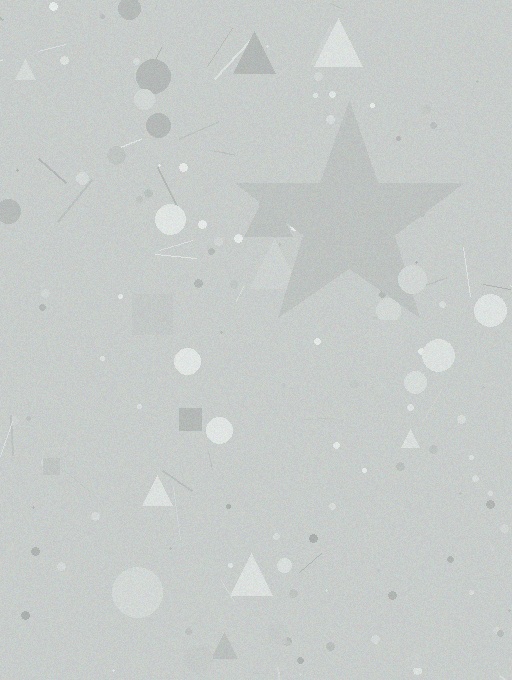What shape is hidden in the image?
A star is hidden in the image.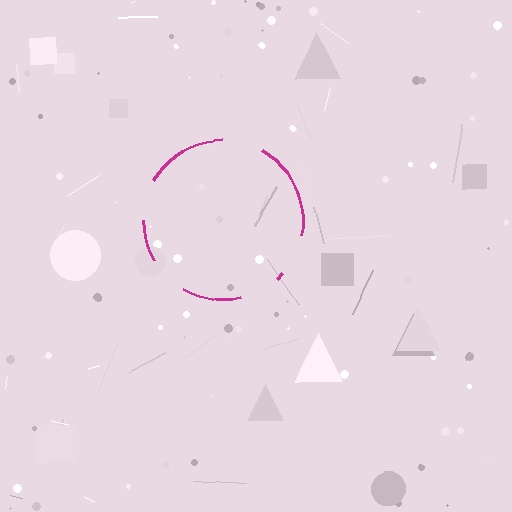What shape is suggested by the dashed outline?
The dashed outline suggests a circle.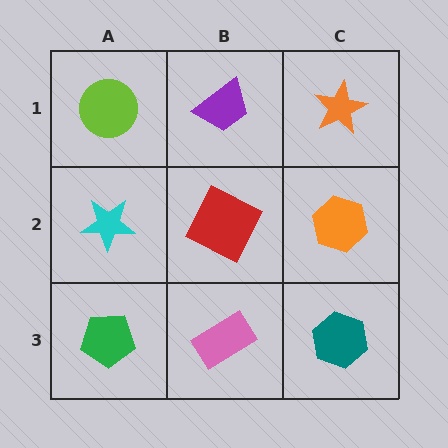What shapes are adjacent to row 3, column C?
An orange hexagon (row 2, column C), a pink rectangle (row 3, column B).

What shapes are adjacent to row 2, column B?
A purple trapezoid (row 1, column B), a pink rectangle (row 3, column B), a cyan star (row 2, column A), an orange hexagon (row 2, column C).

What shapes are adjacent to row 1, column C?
An orange hexagon (row 2, column C), a purple trapezoid (row 1, column B).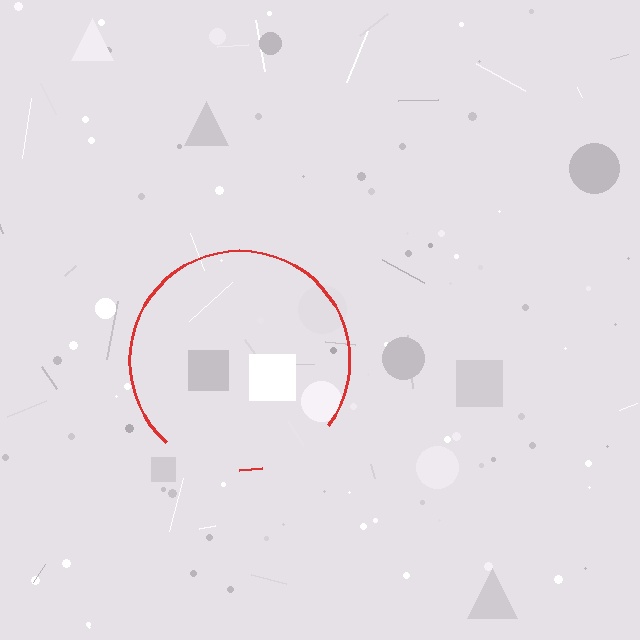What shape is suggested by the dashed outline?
The dashed outline suggests a circle.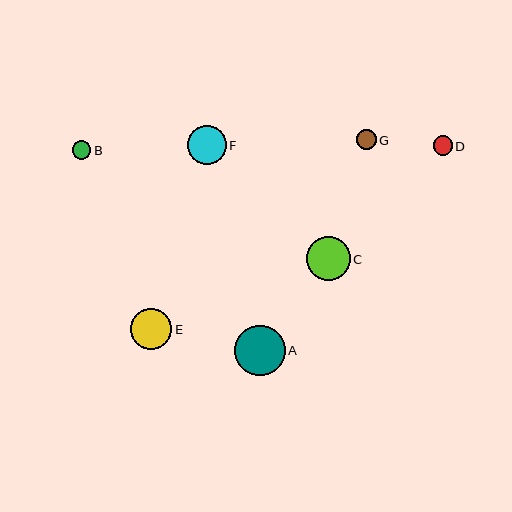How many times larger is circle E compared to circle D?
Circle E is approximately 2.2 times the size of circle D.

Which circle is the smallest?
Circle B is the smallest with a size of approximately 18 pixels.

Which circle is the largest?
Circle A is the largest with a size of approximately 50 pixels.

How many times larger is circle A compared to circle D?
Circle A is approximately 2.6 times the size of circle D.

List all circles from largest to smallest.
From largest to smallest: A, C, E, F, G, D, B.